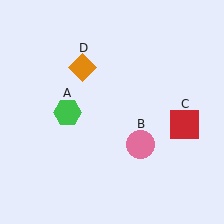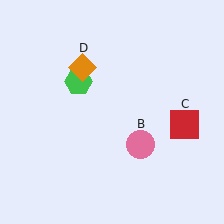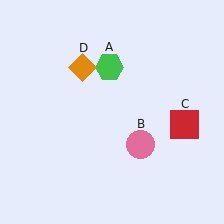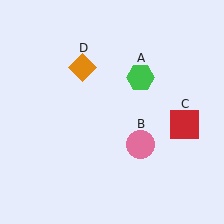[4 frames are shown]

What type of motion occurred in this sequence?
The green hexagon (object A) rotated clockwise around the center of the scene.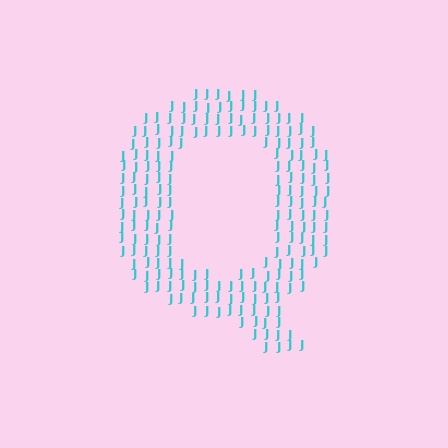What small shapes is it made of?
It is made of small letter J's.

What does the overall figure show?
The overall figure shows the letter Q.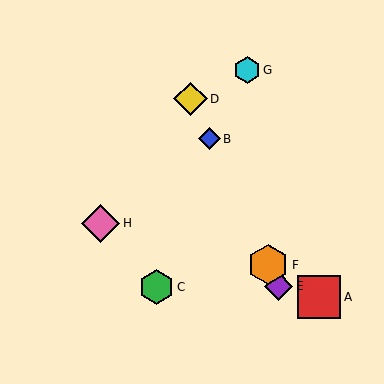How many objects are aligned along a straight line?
4 objects (B, D, E, F) are aligned along a straight line.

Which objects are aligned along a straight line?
Objects B, D, E, F are aligned along a straight line.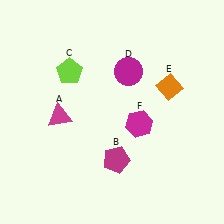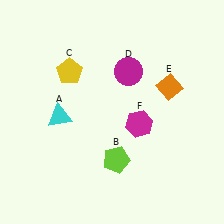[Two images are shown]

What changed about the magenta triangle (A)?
In Image 1, A is magenta. In Image 2, it changed to cyan.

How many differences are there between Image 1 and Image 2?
There are 3 differences between the two images.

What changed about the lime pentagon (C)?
In Image 1, C is lime. In Image 2, it changed to yellow.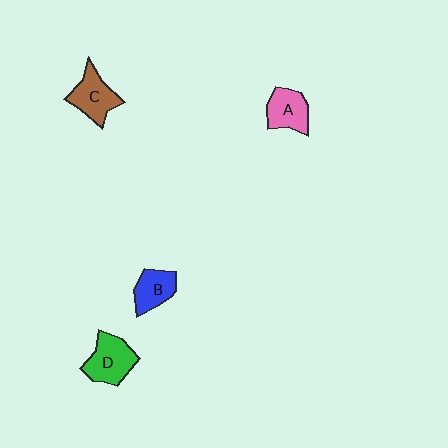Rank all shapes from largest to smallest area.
From largest to smallest: D (green), C (brown), A (pink), B (blue).